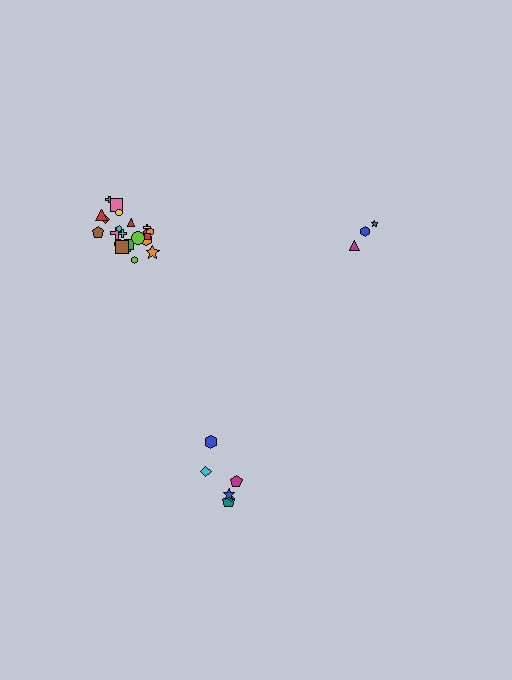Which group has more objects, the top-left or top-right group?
The top-left group.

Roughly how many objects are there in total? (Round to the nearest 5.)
Roughly 30 objects in total.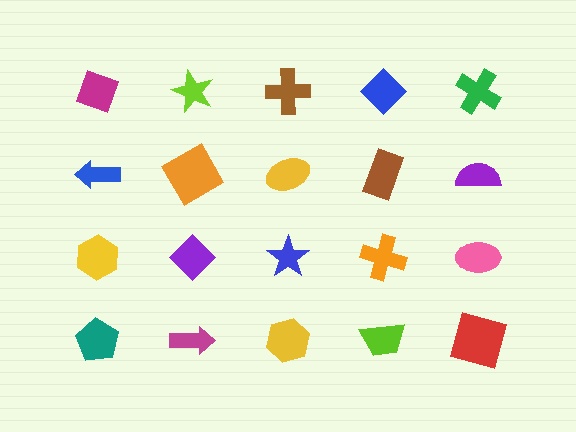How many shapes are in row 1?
5 shapes.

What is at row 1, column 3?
A brown cross.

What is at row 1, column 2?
A lime star.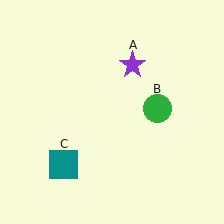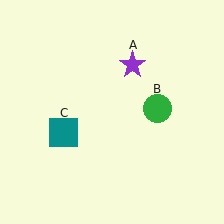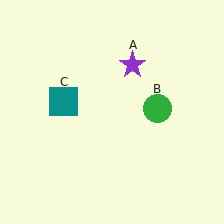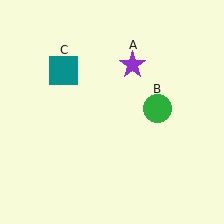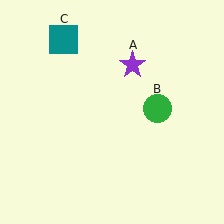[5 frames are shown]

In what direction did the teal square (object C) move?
The teal square (object C) moved up.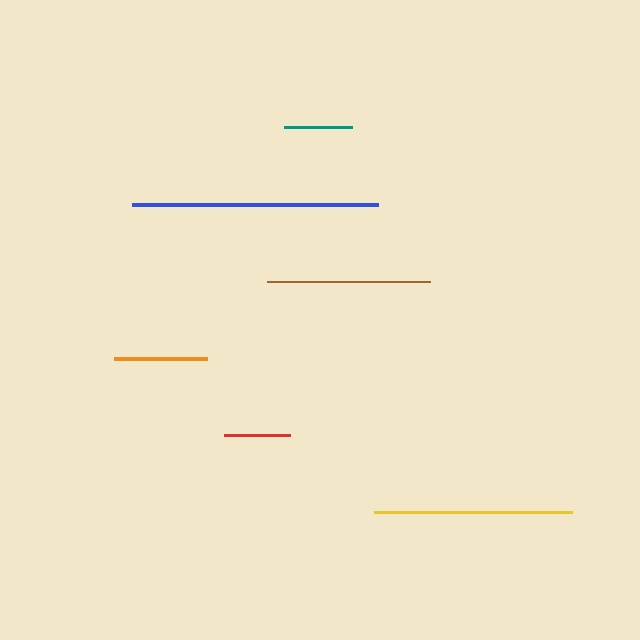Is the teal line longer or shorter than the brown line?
The brown line is longer than the teal line.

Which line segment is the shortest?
The red line is the shortest at approximately 66 pixels.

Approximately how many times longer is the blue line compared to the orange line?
The blue line is approximately 2.7 times the length of the orange line.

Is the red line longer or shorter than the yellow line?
The yellow line is longer than the red line.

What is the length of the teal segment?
The teal segment is approximately 68 pixels long.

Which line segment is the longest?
The blue line is the longest at approximately 247 pixels.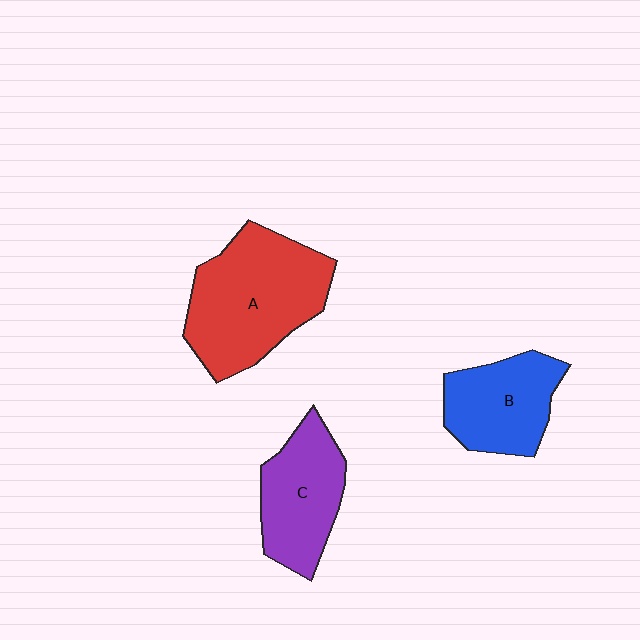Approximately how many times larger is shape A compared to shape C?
Approximately 1.5 times.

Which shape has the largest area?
Shape A (red).